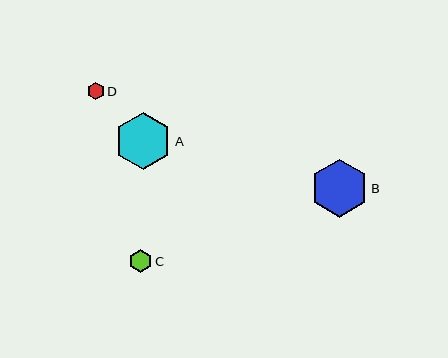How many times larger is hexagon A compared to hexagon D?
Hexagon A is approximately 3.5 times the size of hexagon D.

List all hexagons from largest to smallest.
From largest to smallest: B, A, C, D.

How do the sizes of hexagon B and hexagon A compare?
Hexagon B and hexagon A are approximately the same size.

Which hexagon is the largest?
Hexagon B is the largest with a size of approximately 58 pixels.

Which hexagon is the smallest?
Hexagon D is the smallest with a size of approximately 16 pixels.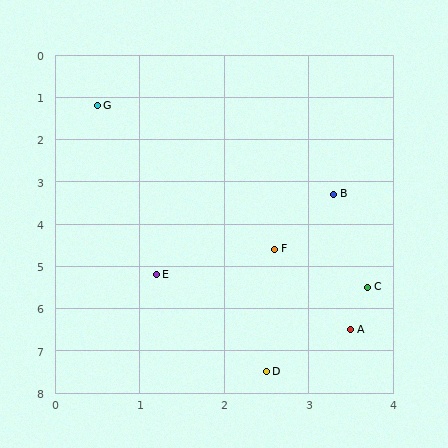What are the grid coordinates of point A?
Point A is at approximately (3.5, 6.5).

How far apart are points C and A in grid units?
Points C and A are about 1.0 grid units apart.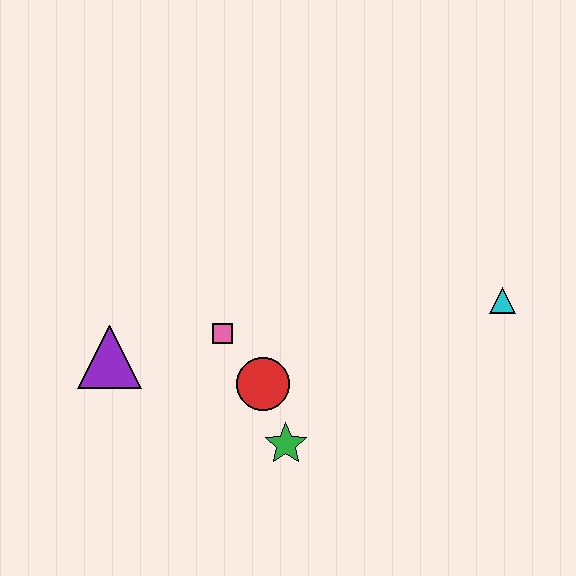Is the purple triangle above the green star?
Yes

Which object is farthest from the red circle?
The cyan triangle is farthest from the red circle.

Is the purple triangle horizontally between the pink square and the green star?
No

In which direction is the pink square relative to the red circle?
The pink square is above the red circle.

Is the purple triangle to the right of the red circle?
No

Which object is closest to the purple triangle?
The pink square is closest to the purple triangle.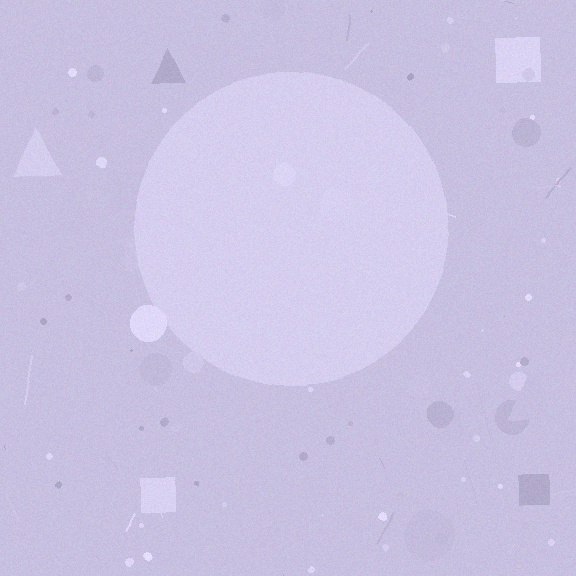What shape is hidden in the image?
A circle is hidden in the image.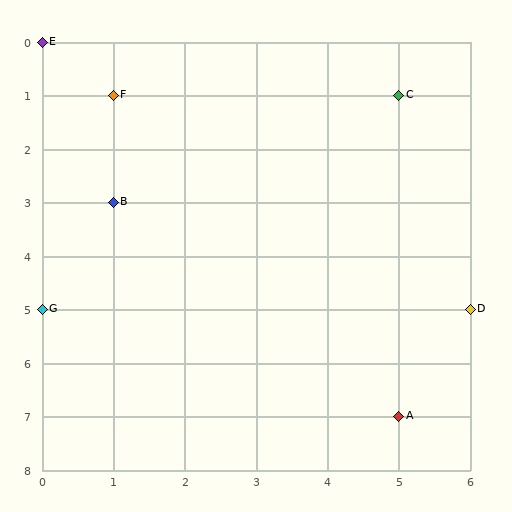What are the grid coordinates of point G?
Point G is at grid coordinates (0, 5).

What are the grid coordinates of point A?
Point A is at grid coordinates (5, 7).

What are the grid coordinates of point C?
Point C is at grid coordinates (5, 1).